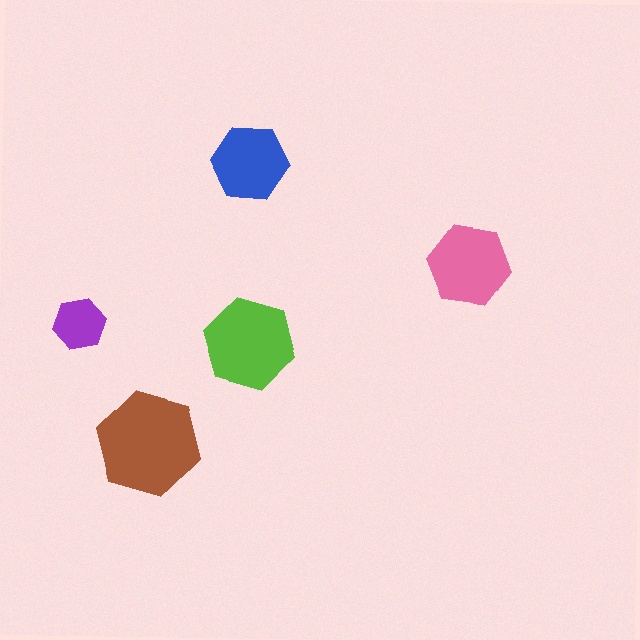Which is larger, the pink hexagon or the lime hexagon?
The lime one.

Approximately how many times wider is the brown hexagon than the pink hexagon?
About 1.5 times wider.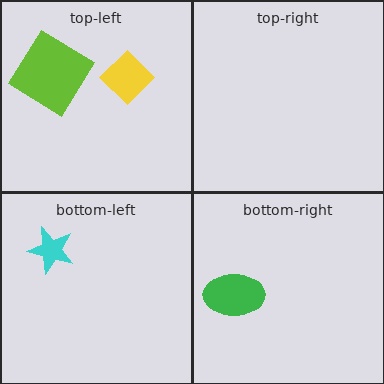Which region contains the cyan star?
The bottom-left region.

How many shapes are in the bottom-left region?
1.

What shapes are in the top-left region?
The lime diamond, the yellow diamond.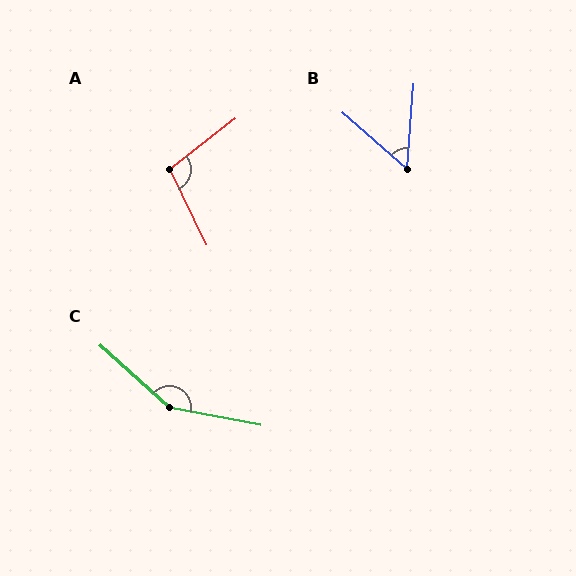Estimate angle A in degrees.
Approximately 102 degrees.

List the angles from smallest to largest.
B (53°), A (102°), C (148°).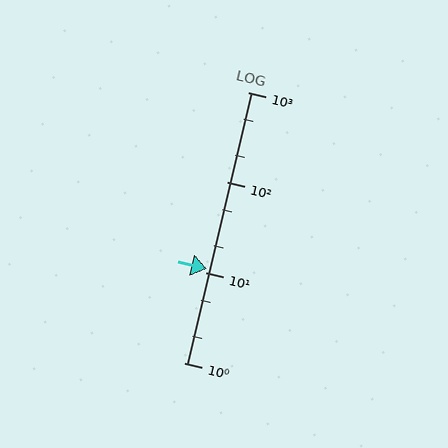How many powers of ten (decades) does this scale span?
The scale spans 3 decades, from 1 to 1000.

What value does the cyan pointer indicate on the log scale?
The pointer indicates approximately 11.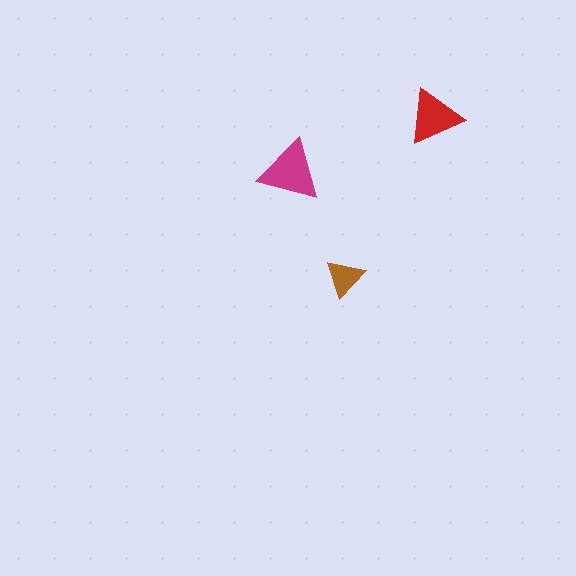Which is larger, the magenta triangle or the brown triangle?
The magenta one.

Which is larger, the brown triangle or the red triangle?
The red one.